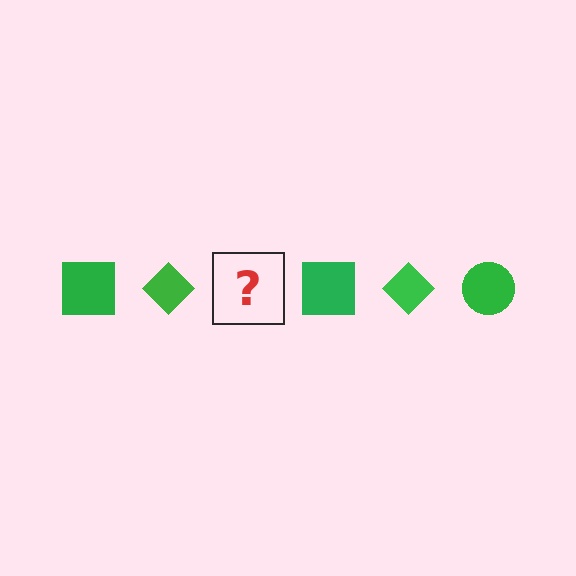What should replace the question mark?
The question mark should be replaced with a green circle.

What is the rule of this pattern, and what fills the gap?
The rule is that the pattern cycles through square, diamond, circle shapes in green. The gap should be filled with a green circle.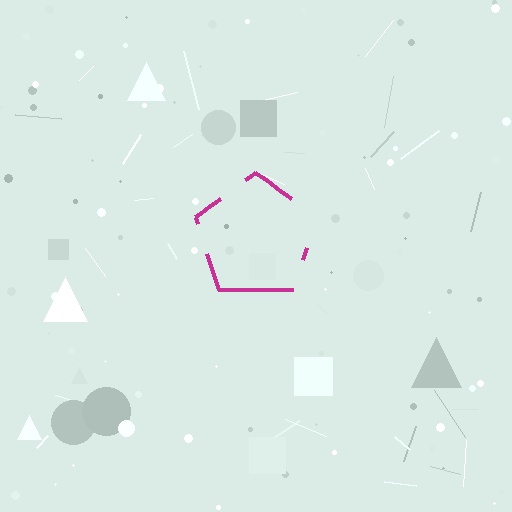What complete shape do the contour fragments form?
The contour fragments form a pentagon.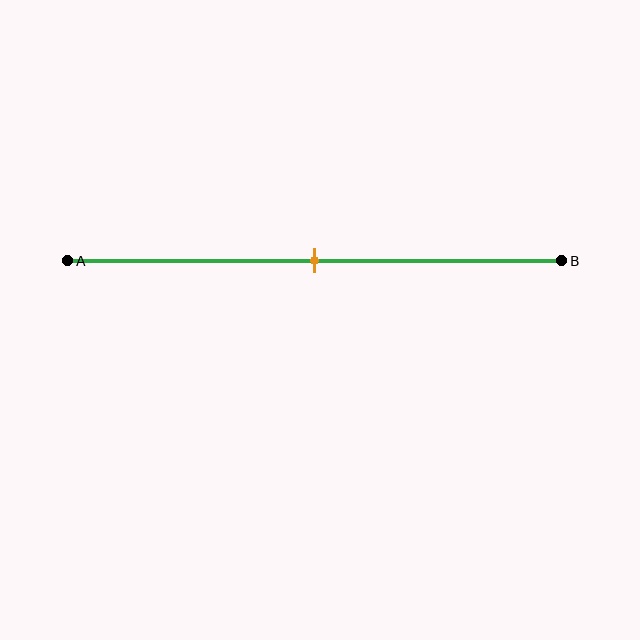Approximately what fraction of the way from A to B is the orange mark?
The orange mark is approximately 50% of the way from A to B.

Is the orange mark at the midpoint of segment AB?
Yes, the mark is approximately at the midpoint.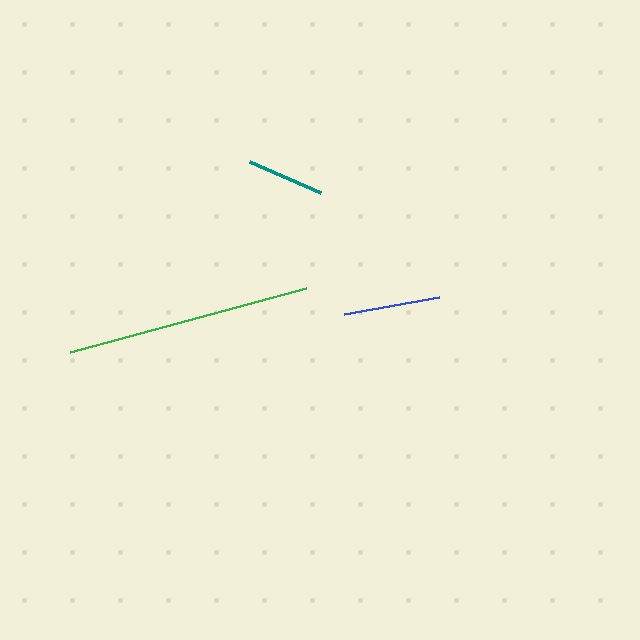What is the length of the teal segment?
The teal segment is approximately 77 pixels long.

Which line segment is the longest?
The green line is the longest at approximately 245 pixels.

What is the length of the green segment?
The green segment is approximately 245 pixels long.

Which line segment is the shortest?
The teal line is the shortest at approximately 77 pixels.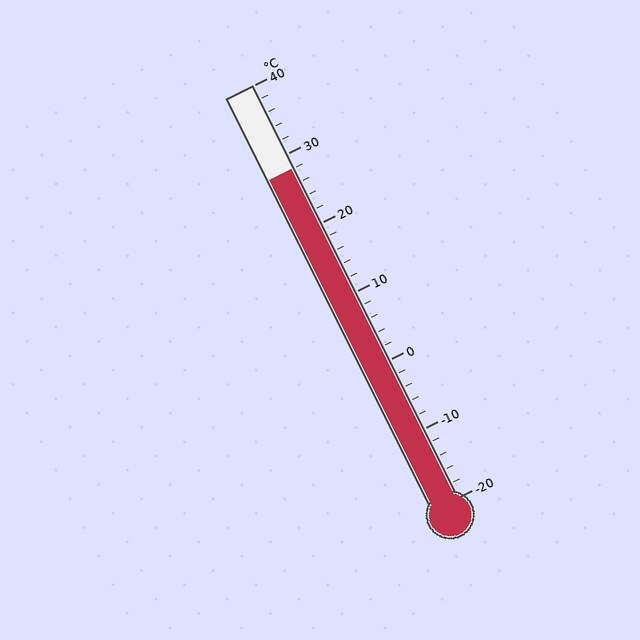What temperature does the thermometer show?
The thermometer shows approximately 28°C.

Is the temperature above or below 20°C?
The temperature is above 20°C.